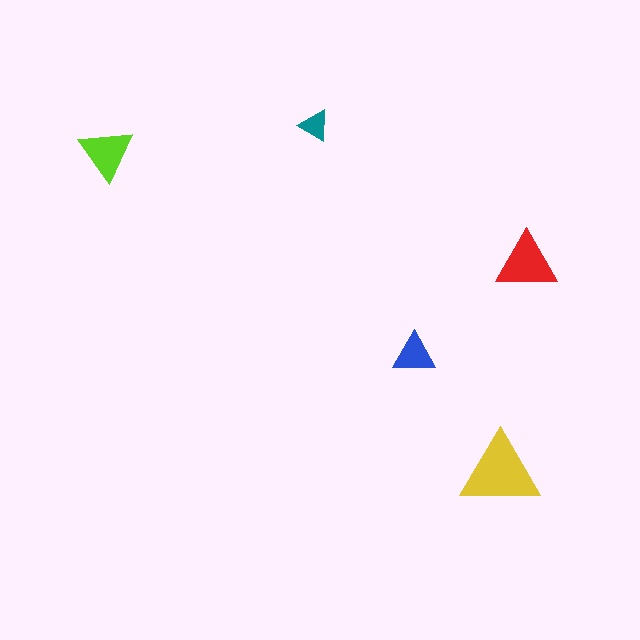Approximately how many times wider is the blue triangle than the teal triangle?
About 1.5 times wider.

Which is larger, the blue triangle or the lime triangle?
The lime one.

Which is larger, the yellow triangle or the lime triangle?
The yellow one.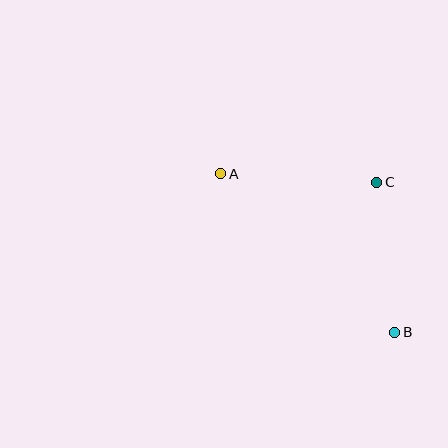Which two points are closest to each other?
Points B and C are closest to each other.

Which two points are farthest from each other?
Points A and B are farthest from each other.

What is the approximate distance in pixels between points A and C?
The distance between A and C is approximately 157 pixels.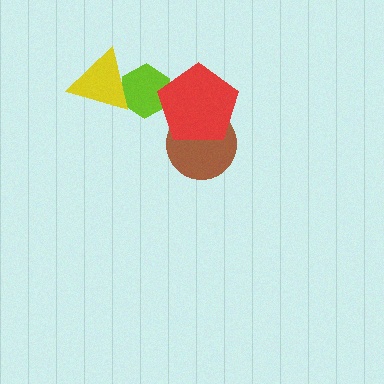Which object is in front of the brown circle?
The red pentagon is in front of the brown circle.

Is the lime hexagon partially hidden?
Yes, it is partially covered by another shape.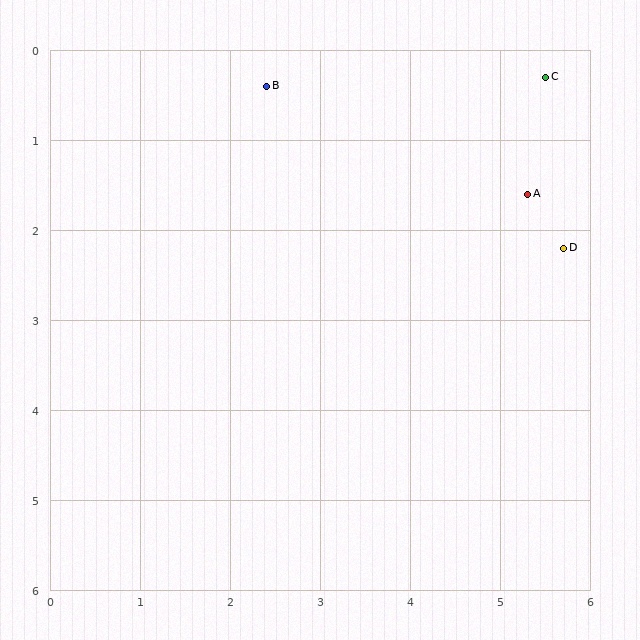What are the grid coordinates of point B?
Point B is at approximately (2.4, 0.4).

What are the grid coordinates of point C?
Point C is at approximately (5.5, 0.3).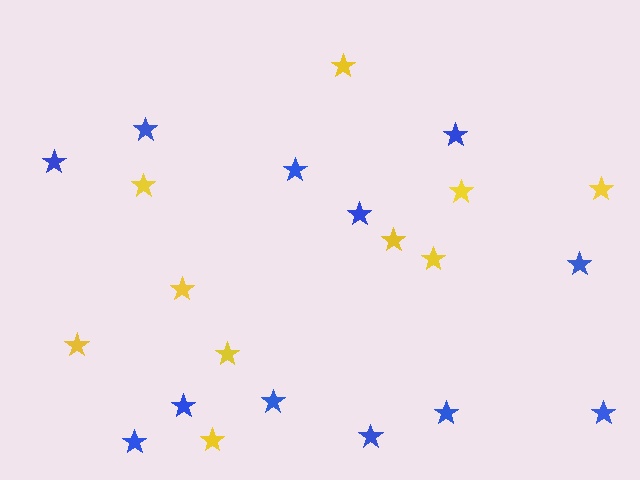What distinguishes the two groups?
There are 2 groups: one group of yellow stars (10) and one group of blue stars (12).